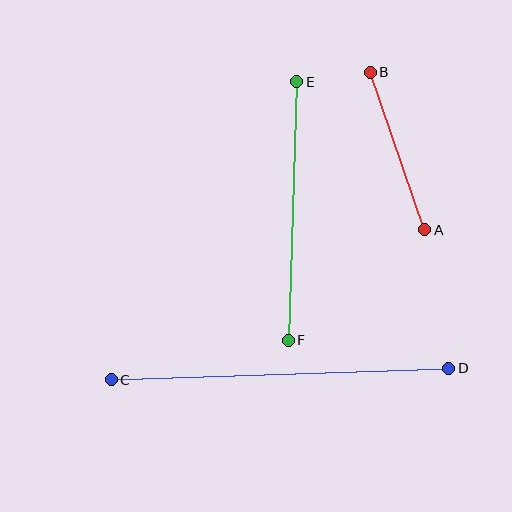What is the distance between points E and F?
The distance is approximately 259 pixels.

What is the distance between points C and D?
The distance is approximately 337 pixels.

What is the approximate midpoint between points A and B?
The midpoint is at approximately (398, 151) pixels.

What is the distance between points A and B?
The distance is approximately 167 pixels.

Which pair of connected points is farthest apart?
Points C and D are farthest apart.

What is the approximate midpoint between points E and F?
The midpoint is at approximately (293, 211) pixels.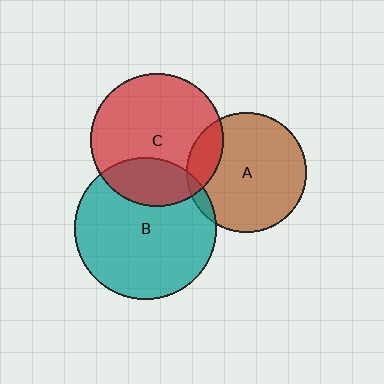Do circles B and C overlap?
Yes.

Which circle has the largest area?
Circle B (teal).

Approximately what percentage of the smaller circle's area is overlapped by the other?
Approximately 25%.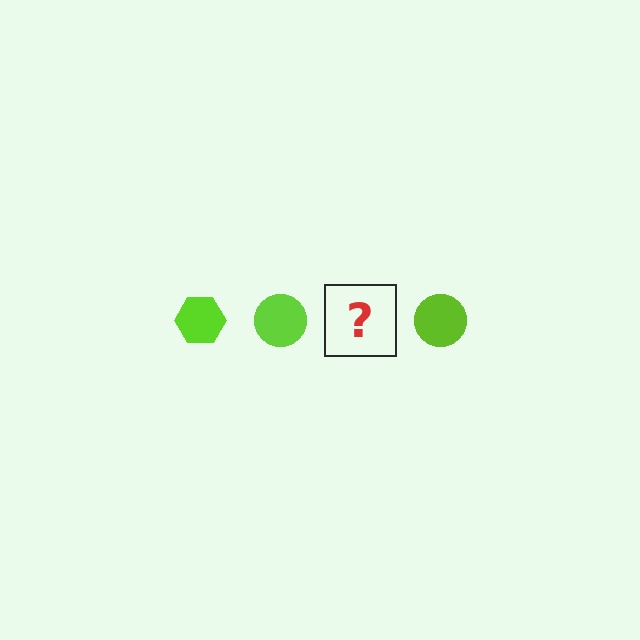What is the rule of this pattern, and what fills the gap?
The rule is that the pattern cycles through hexagon, circle shapes in lime. The gap should be filled with a lime hexagon.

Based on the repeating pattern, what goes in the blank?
The blank should be a lime hexagon.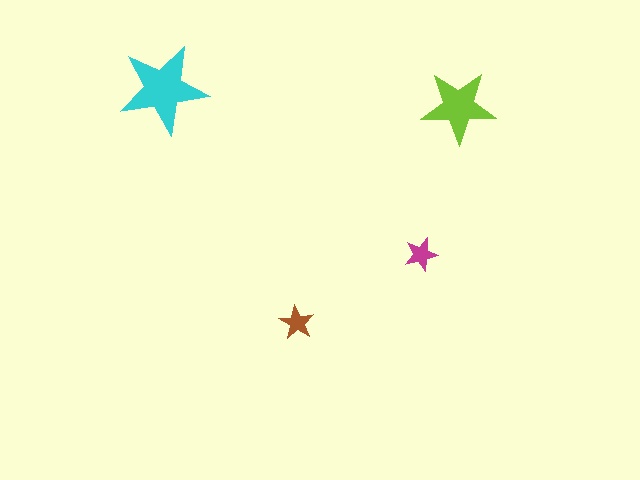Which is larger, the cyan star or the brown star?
The cyan one.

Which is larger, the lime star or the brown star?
The lime one.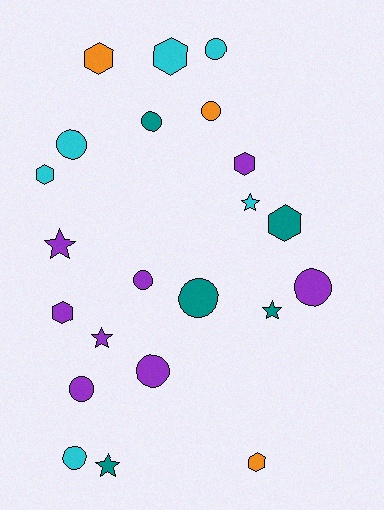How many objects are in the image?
There are 22 objects.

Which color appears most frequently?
Purple, with 8 objects.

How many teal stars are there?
There are 2 teal stars.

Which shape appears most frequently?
Circle, with 10 objects.